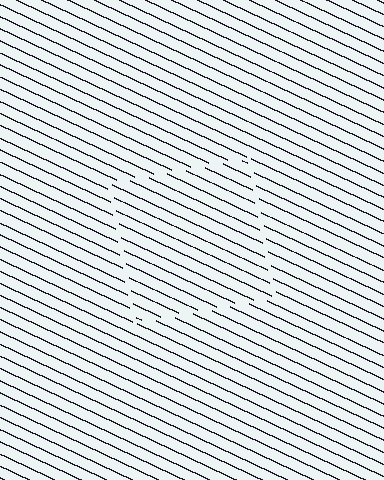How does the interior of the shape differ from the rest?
The interior of the shape contains the same grating, shifted by half a period — the contour is defined by the phase discontinuity where line-ends from the inner and outer gratings abut.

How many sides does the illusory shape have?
4 sides — the line-ends trace a square.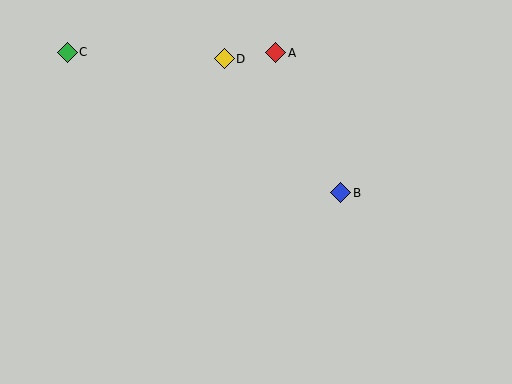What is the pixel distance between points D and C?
The distance between D and C is 157 pixels.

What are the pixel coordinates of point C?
Point C is at (67, 52).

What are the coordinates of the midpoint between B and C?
The midpoint between B and C is at (204, 122).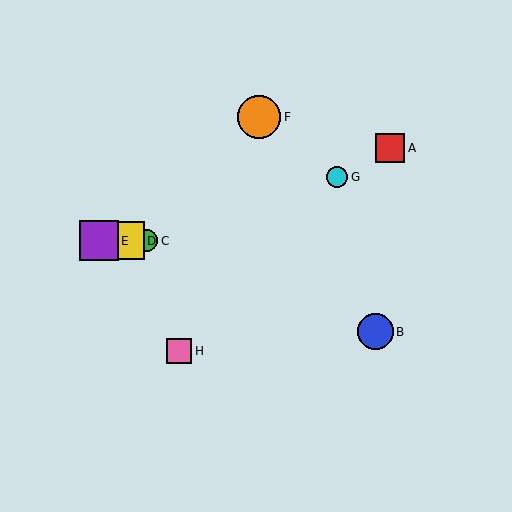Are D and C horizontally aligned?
Yes, both are at y≈241.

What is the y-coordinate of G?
Object G is at y≈177.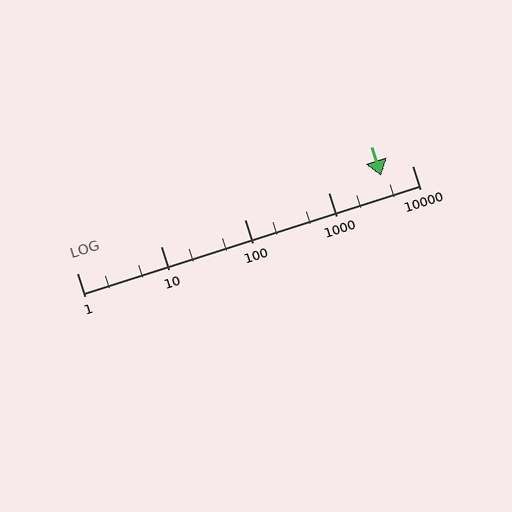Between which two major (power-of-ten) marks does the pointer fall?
The pointer is between 1000 and 10000.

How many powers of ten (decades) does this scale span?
The scale spans 4 decades, from 1 to 10000.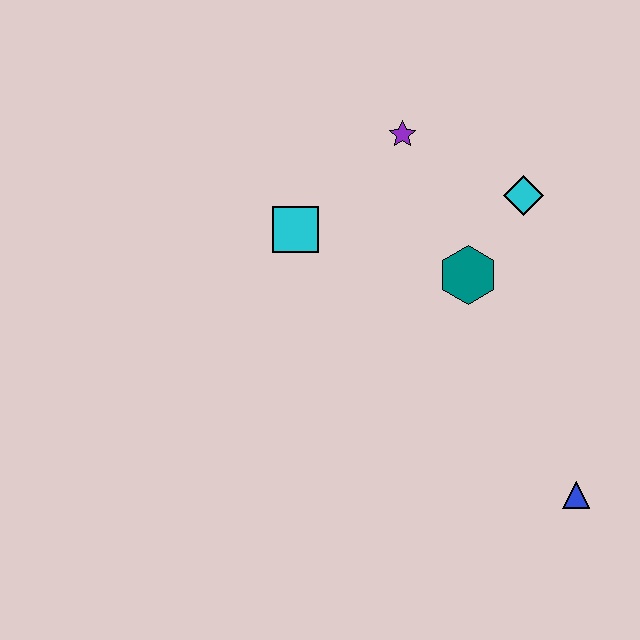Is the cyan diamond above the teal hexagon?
Yes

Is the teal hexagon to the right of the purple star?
Yes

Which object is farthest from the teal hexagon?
The blue triangle is farthest from the teal hexagon.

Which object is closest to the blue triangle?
The teal hexagon is closest to the blue triangle.